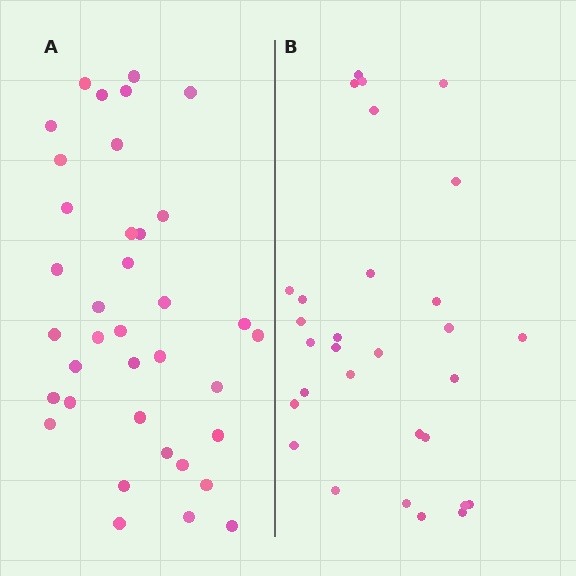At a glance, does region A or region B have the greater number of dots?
Region A (the left region) has more dots.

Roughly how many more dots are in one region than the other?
Region A has roughly 8 or so more dots than region B.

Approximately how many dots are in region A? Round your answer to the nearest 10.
About 40 dots. (The exact count is 37, which rounds to 40.)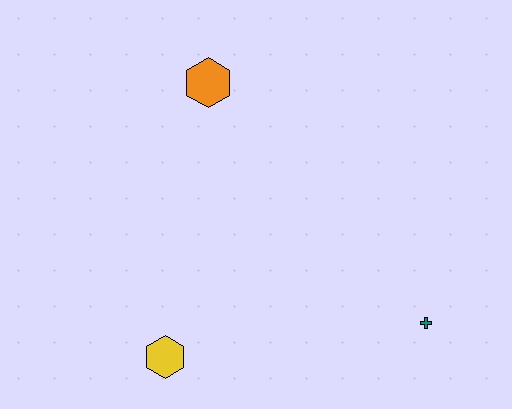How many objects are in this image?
There are 3 objects.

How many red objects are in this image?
There are no red objects.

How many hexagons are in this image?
There are 2 hexagons.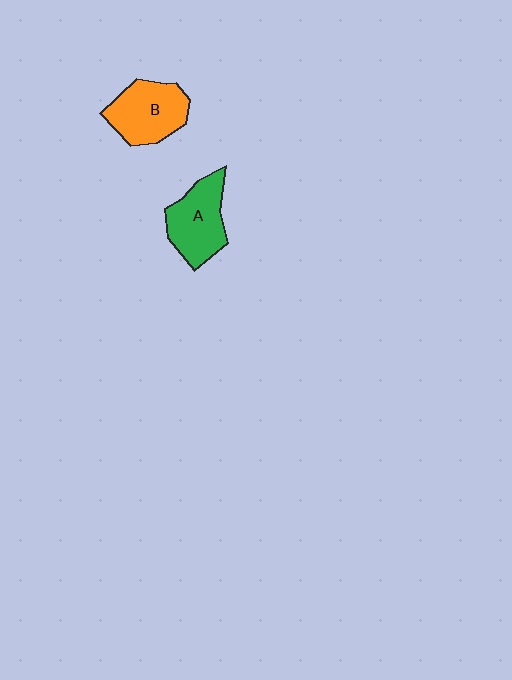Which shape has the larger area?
Shape B (orange).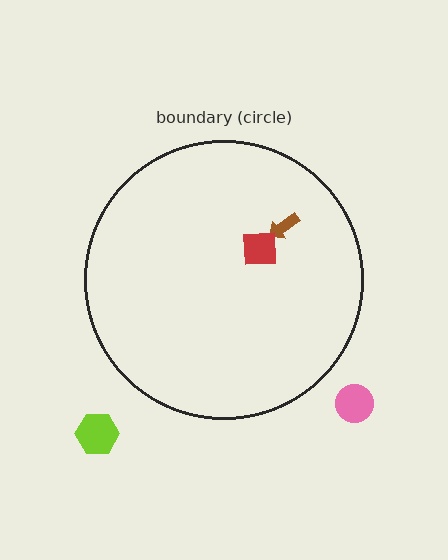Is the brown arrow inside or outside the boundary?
Inside.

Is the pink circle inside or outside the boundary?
Outside.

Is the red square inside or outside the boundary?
Inside.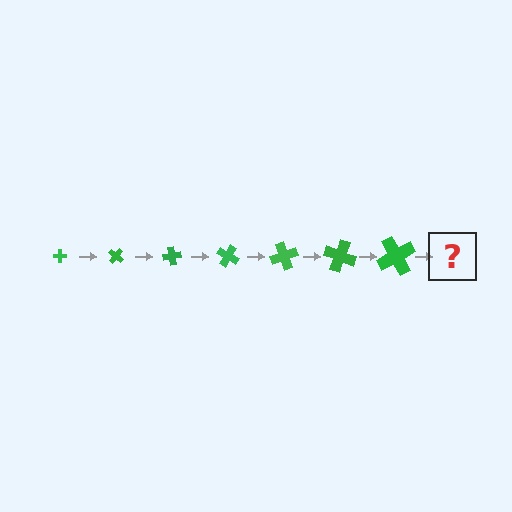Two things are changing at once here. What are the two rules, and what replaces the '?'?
The two rules are that the cross grows larger each step and it rotates 40 degrees each step. The '?' should be a cross, larger than the previous one and rotated 280 degrees from the start.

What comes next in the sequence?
The next element should be a cross, larger than the previous one and rotated 280 degrees from the start.